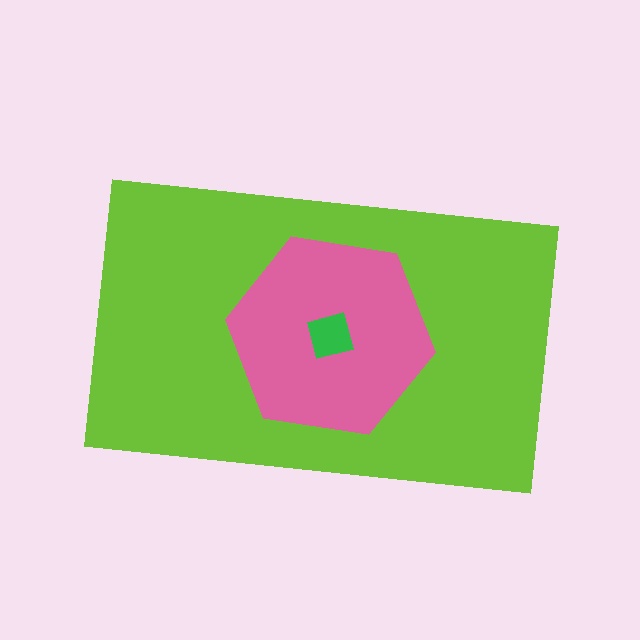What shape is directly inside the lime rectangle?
The pink hexagon.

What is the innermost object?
The green square.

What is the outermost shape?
The lime rectangle.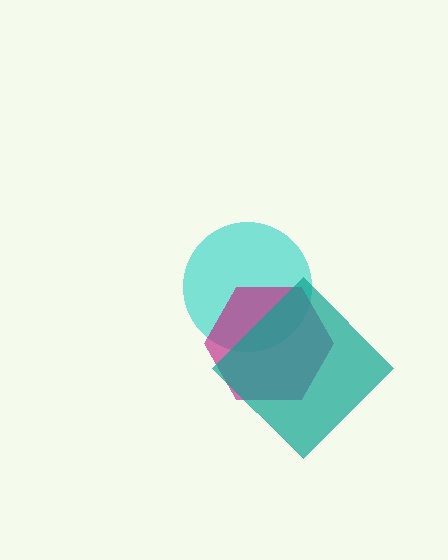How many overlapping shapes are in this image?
There are 3 overlapping shapes in the image.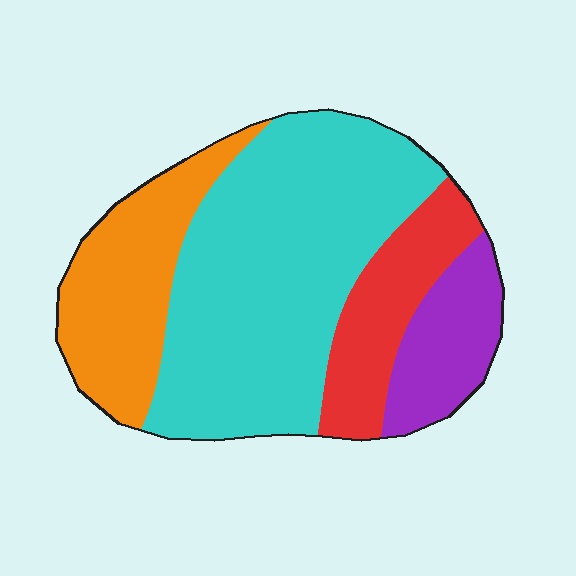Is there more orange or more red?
Orange.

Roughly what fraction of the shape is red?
Red takes up about one sixth (1/6) of the shape.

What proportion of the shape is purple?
Purple covers 13% of the shape.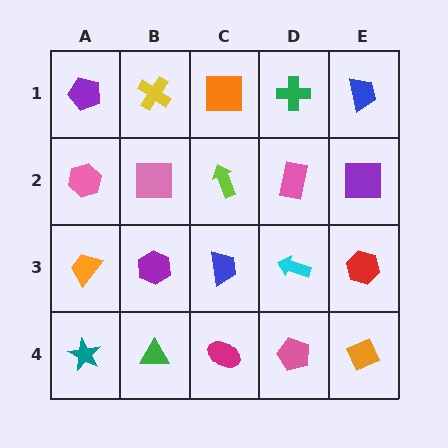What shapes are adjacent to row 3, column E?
A purple square (row 2, column E), an orange diamond (row 4, column E), a cyan arrow (row 3, column D).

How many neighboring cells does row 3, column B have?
4.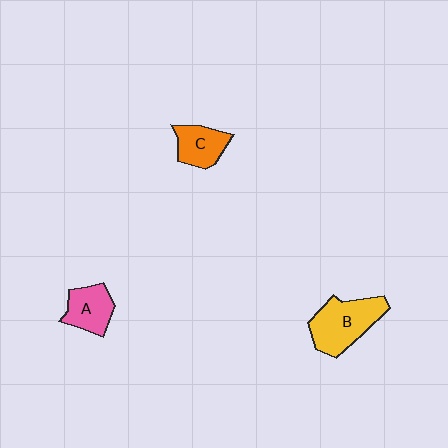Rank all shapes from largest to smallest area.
From largest to smallest: B (yellow), A (pink), C (orange).